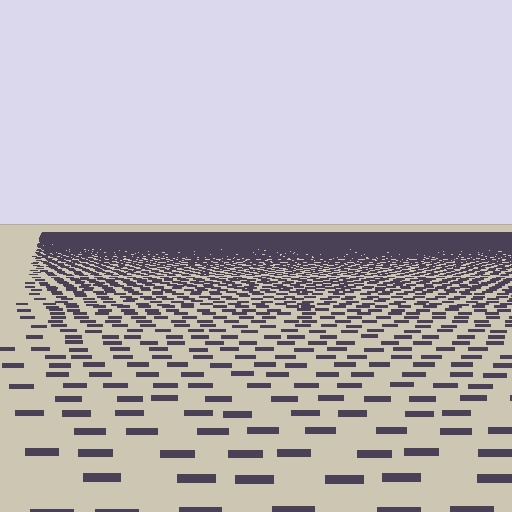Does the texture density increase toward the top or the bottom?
Density increases toward the top.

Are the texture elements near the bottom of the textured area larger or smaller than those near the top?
Larger. Near the bottom, elements are closer to the viewer and appear at a bigger on-screen size.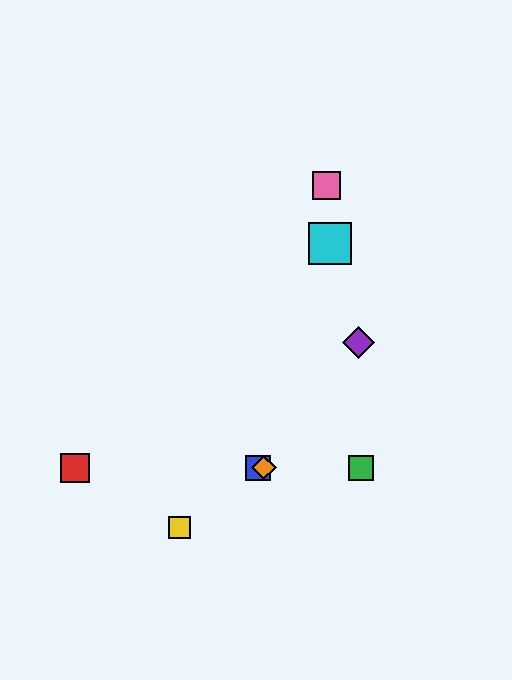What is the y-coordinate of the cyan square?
The cyan square is at y≈243.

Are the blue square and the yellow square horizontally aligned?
No, the blue square is at y≈468 and the yellow square is at y≈528.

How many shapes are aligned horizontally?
4 shapes (the red square, the blue square, the green square, the orange diamond) are aligned horizontally.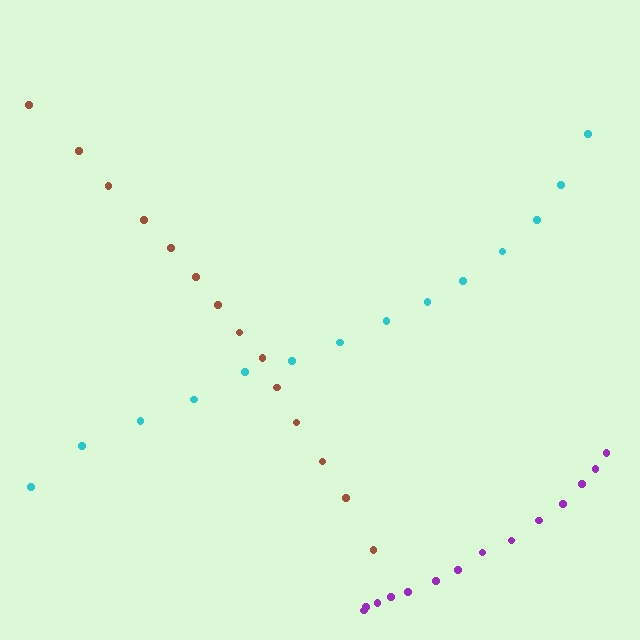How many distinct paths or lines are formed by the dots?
There are 3 distinct paths.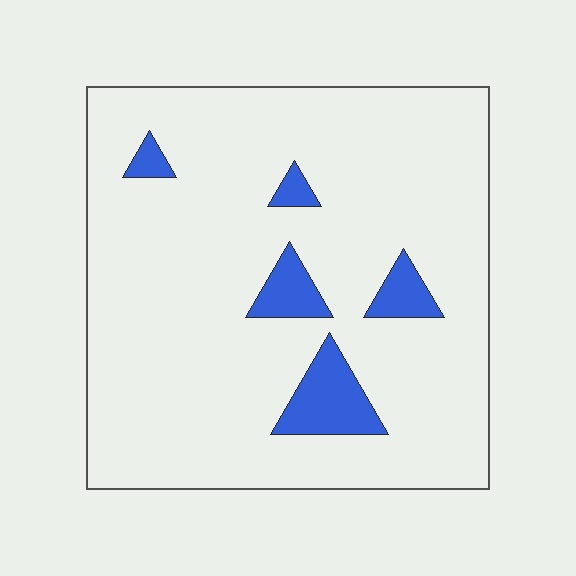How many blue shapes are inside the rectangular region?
5.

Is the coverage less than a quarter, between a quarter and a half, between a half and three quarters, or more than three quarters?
Less than a quarter.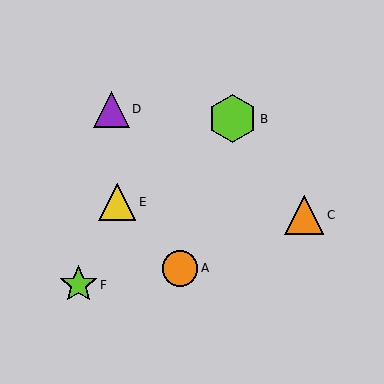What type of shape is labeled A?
Shape A is an orange circle.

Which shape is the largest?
The lime hexagon (labeled B) is the largest.